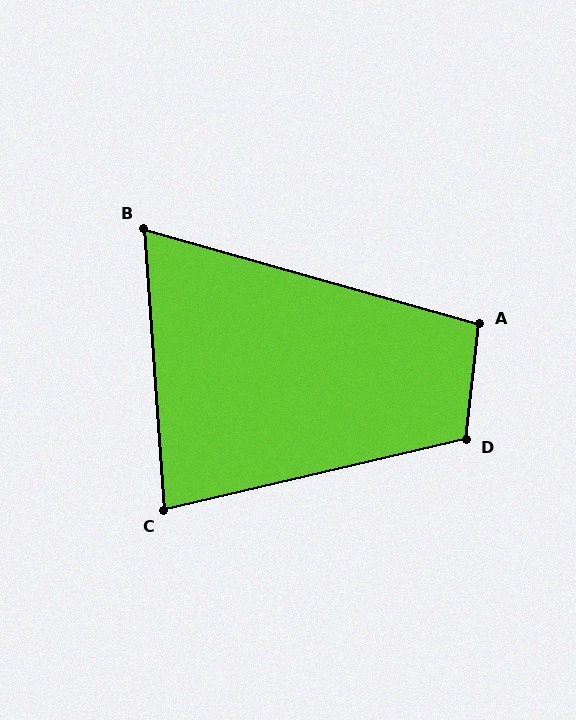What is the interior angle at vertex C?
Approximately 81 degrees (acute).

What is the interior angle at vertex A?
Approximately 99 degrees (obtuse).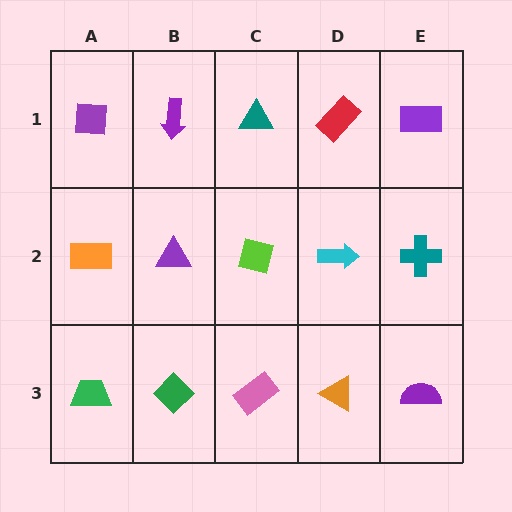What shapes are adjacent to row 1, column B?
A purple triangle (row 2, column B), a purple square (row 1, column A), a teal triangle (row 1, column C).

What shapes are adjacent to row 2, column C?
A teal triangle (row 1, column C), a pink rectangle (row 3, column C), a purple triangle (row 2, column B), a cyan arrow (row 2, column D).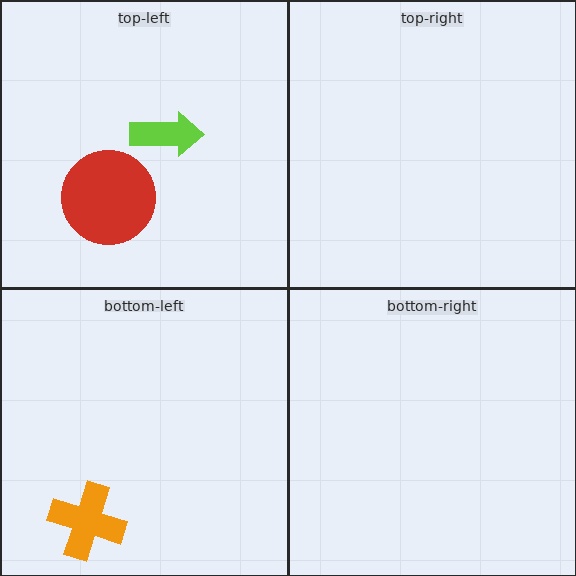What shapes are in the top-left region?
The red circle, the lime arrow.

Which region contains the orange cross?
The bottom-left region.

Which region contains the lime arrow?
The top-left region.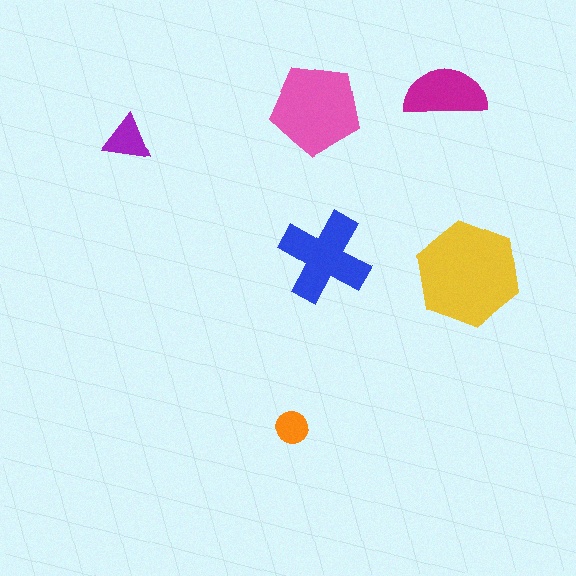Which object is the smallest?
The orange circle.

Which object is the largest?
The yellow hexagon.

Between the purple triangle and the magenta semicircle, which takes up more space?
The magenta semicircle.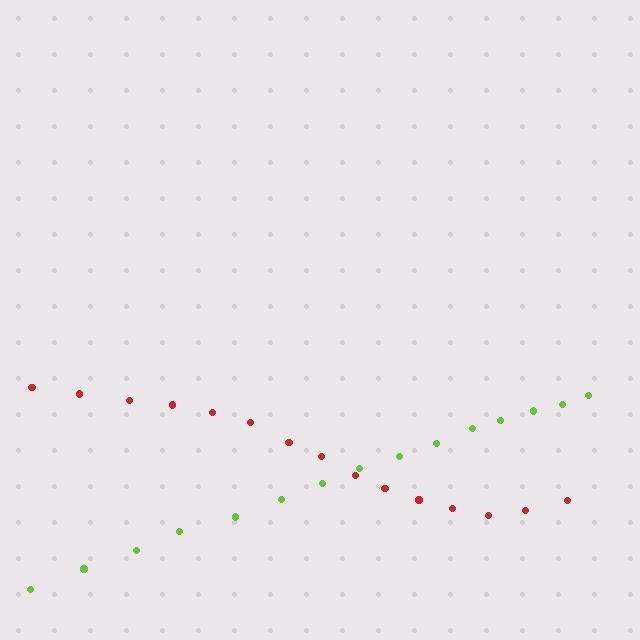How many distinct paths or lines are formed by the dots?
There are 2 distinct paths.